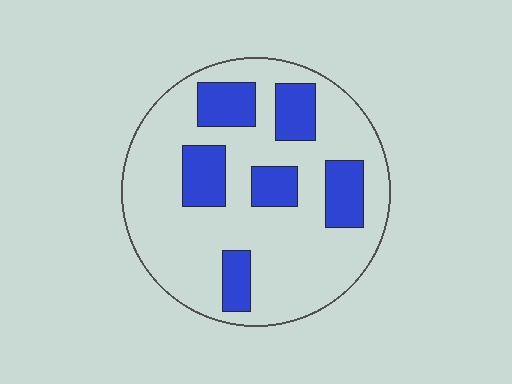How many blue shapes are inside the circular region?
6.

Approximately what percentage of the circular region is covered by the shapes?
Approximately 25%.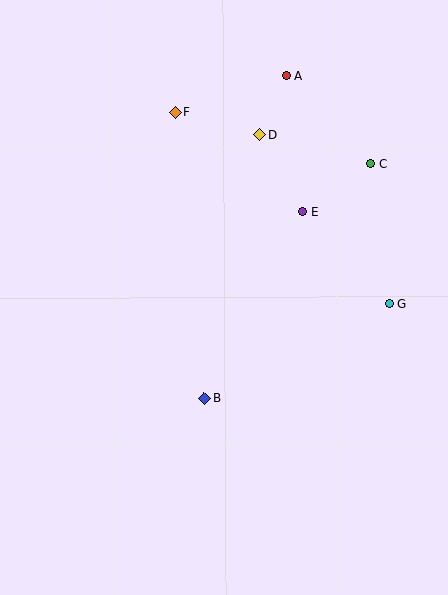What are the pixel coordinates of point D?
Point D is at (260, 135).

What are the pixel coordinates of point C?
Point C is at (371, 164).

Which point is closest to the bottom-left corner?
Point B is closest to the bottom-left corner.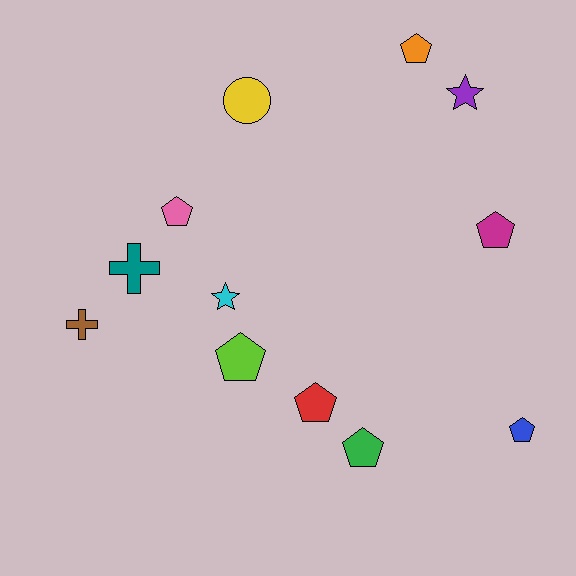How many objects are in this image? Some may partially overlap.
There are 12 objects.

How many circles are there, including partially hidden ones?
There is 1 circle.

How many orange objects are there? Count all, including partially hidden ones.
There is 1 orange object.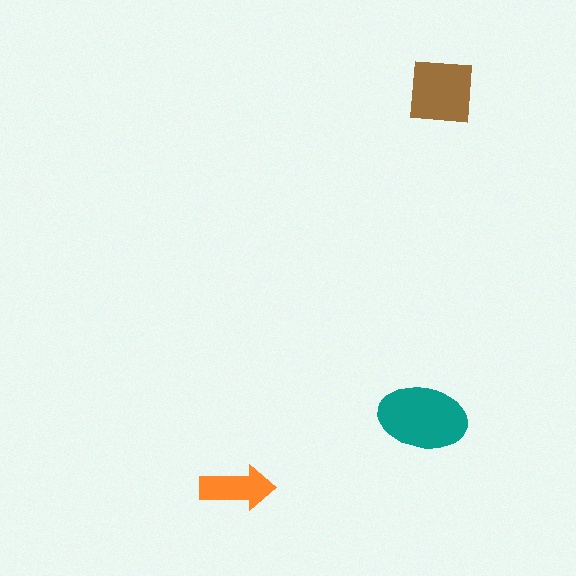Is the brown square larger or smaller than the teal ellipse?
Smaller.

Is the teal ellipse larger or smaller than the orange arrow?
Larger.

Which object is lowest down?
The orange arrow is bottommost.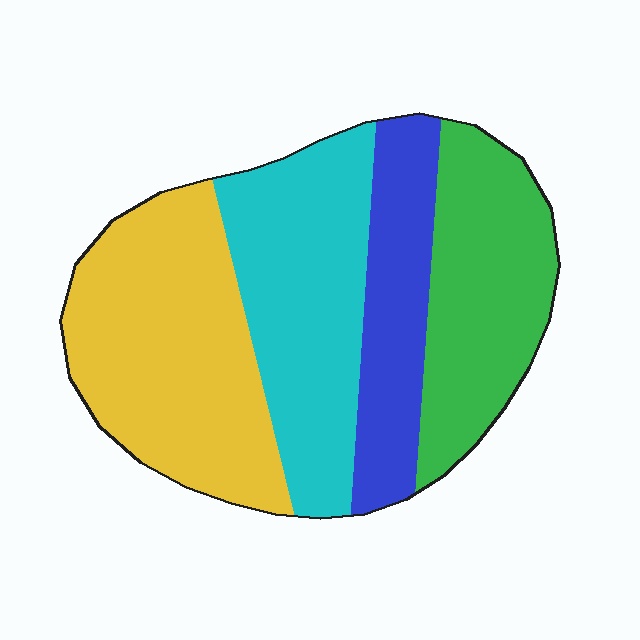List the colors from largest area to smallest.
From largest to smallest: yellow, cyan, green, blue.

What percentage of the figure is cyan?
Cyan covers around 25% of the figure.